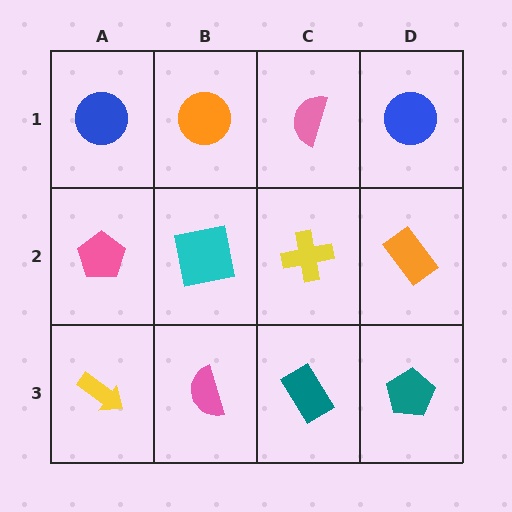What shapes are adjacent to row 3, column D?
An orange rectangle (row 2, column D), a teal rectangle (row 3, column C).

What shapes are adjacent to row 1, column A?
A pink pentagon (row 2, column A), an orange circle (row 1, column B).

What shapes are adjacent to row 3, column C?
A yellow cross (row 2, column C), a pink semicircle (row 3, column B), a teal pentagon (row 3, column D).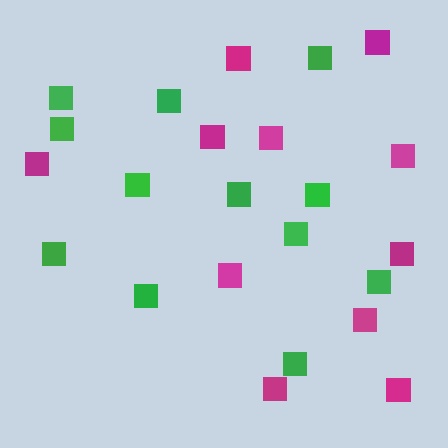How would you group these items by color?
There are 2 groups: one group of magenta squares (11) and one group of green squares (12).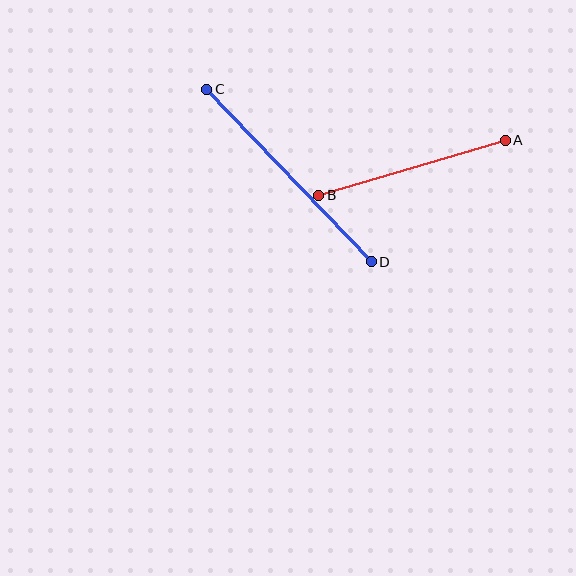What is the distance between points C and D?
The distance is approximately 238 pixels.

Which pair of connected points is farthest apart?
Points C and D are farthest apart.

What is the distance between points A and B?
The distance is approximately 194 pixels.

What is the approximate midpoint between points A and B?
The midpoint is at approximately (412, 168) pixels.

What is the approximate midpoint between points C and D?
The midpoint is at approximately (289, 175) pixels.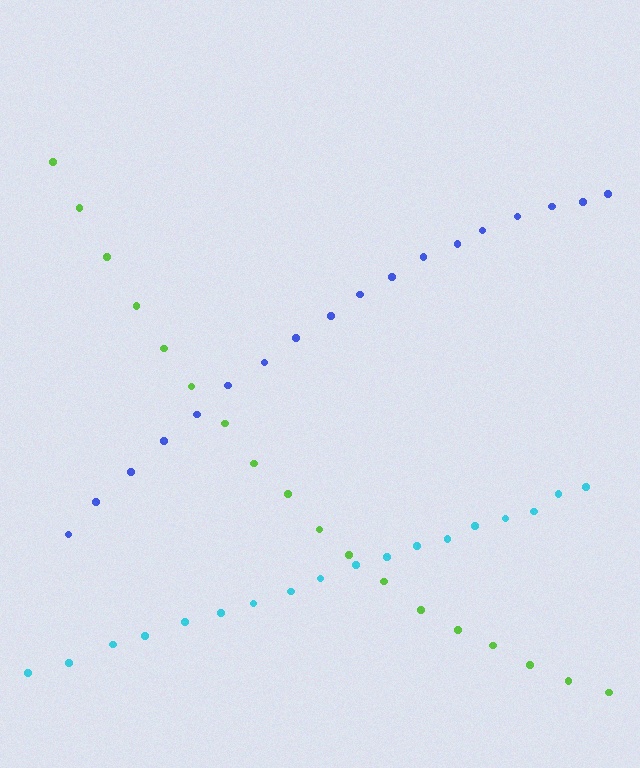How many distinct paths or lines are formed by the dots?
There are 3 distinct paths.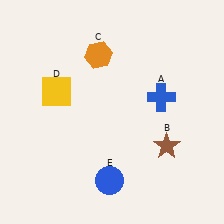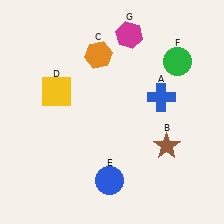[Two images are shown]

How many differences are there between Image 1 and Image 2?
There are 2 differences between the two images.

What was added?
A green circle (F), a magenta hexagon (G) were added in Image 2.